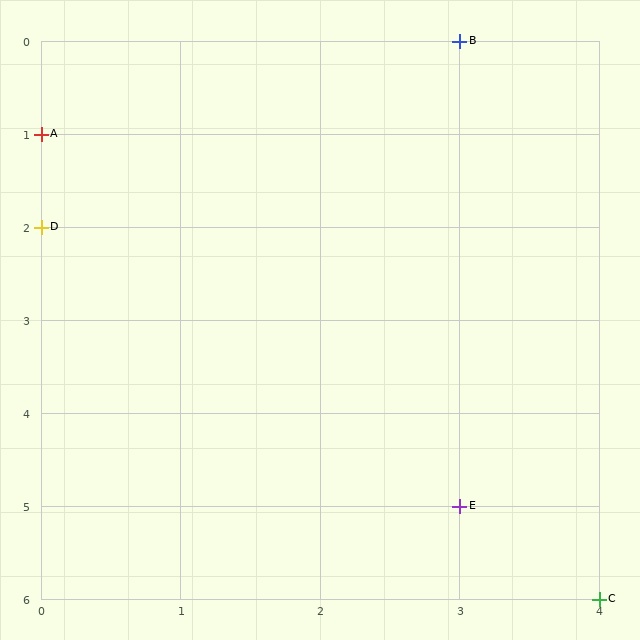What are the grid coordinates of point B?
Point B is at grid coordinates (3, 0).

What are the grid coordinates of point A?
Point A is at grid coordinates (0, 1).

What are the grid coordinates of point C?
Point C is at grid coordinates (4, 6).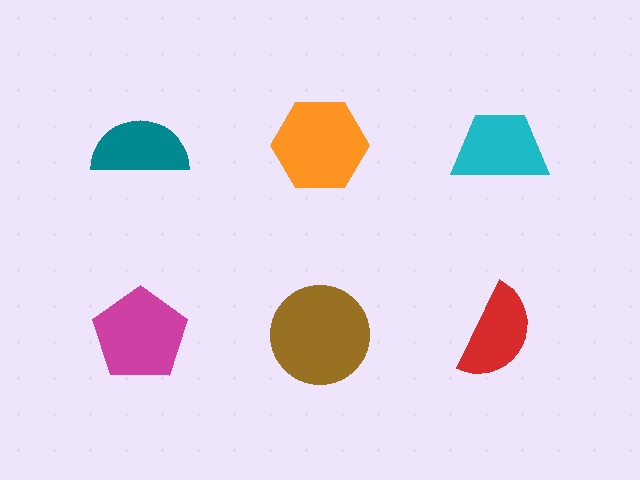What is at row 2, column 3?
A red semicircle.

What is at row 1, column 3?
A cyan trapezoid.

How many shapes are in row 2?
3 shapes.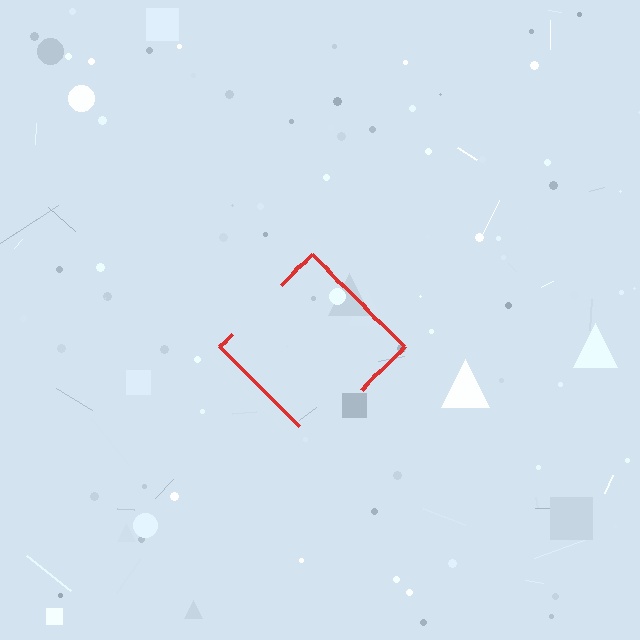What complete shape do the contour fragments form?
The contour fragments form a diamond.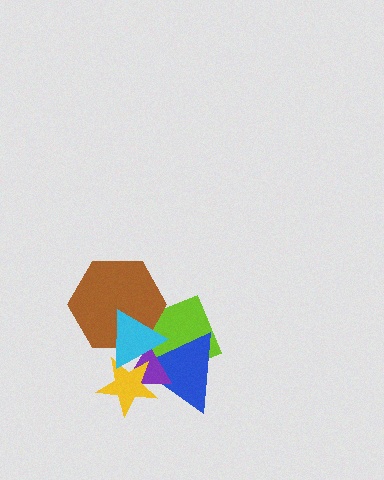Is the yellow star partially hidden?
Yes, it is partially covered by another shape.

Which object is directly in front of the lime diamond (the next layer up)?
The blue triangle is directly in front of the lime diamond.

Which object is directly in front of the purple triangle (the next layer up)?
The yellow star is directly in front of the purple triangle.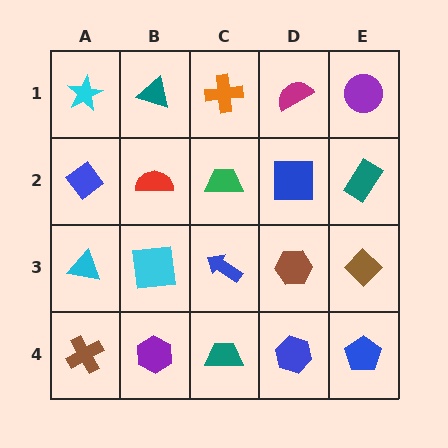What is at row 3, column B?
A cyan square.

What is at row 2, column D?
A blue square.